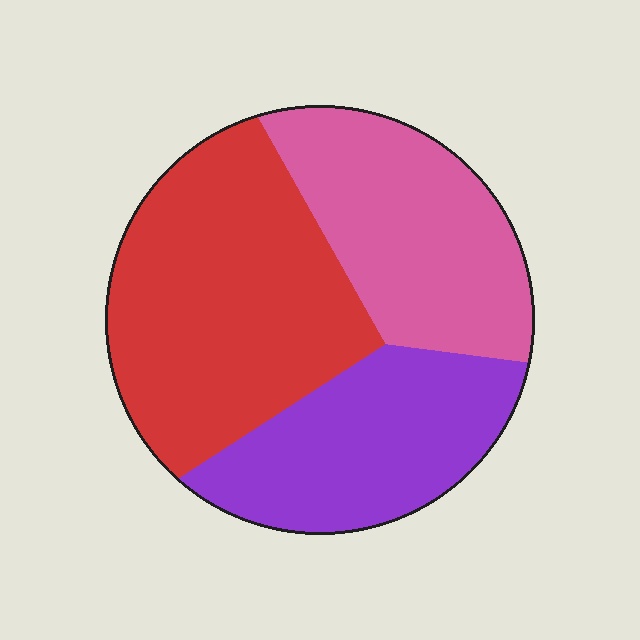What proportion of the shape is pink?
Pink covers roughly 30% of the shape.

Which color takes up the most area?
Red, at roughly 45%.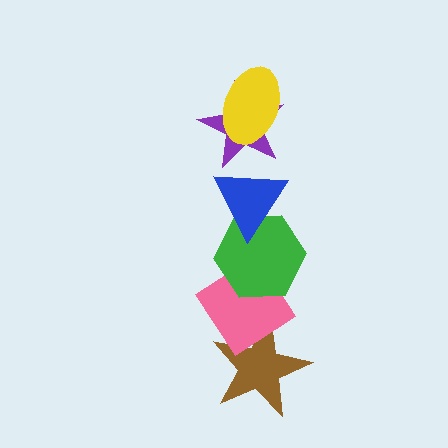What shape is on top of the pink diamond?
The green hexagon is on top of the pink diamond.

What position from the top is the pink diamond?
The pink diamond is 5th from the top.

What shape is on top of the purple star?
The yellow ellipse is on top of the purple star.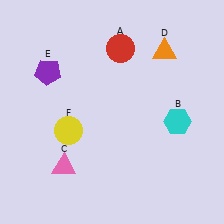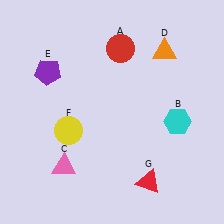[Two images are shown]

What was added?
A red triangle (G) was added in Image 2.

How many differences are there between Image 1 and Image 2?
There is 1 difference between the two images.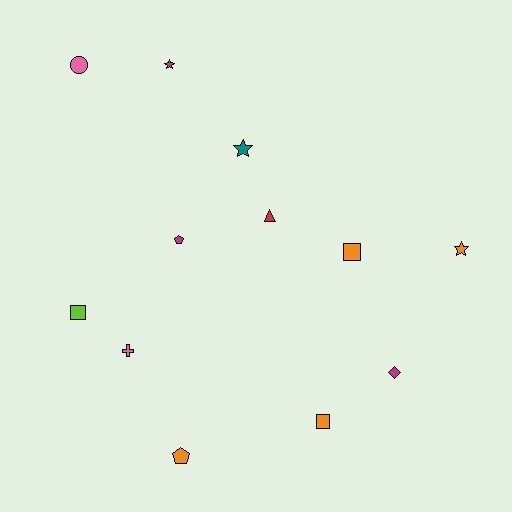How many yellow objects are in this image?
There are no yellow objects.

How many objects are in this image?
There are 12 objects.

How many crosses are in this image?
There is 1 cross.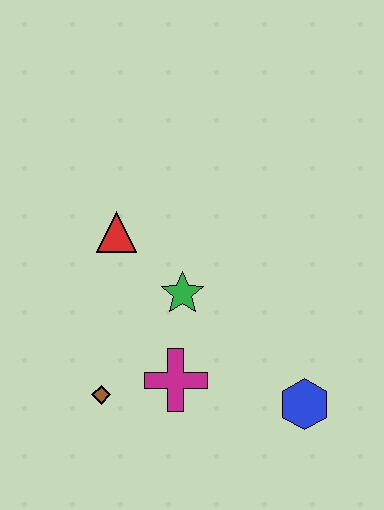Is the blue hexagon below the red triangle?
Yes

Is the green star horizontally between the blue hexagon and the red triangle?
Yes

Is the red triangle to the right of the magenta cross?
No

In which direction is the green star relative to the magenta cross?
The green star is above the magenta cross.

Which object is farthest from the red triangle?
The blue hexagon is farthest from the red triangle.